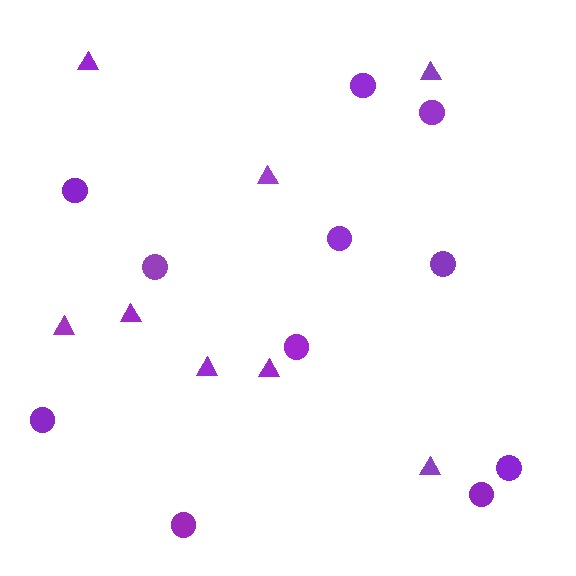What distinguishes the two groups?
There are 2 groups: one group of triangles (8) and one group of circles (11).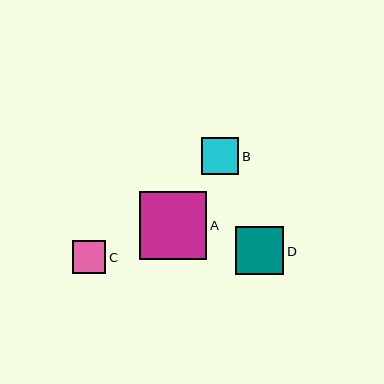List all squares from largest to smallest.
From largest to smallest: A, D, B, C.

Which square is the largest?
Square A is the largest with a size of approximately 68 pixels.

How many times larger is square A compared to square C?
Square A is approximately 2.1 times the size of square C.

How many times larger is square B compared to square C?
Square B is approximately 1.1 times the size of square C.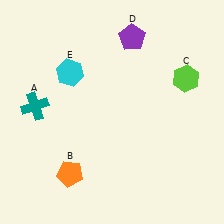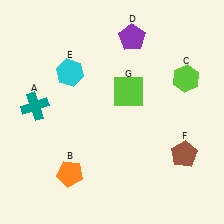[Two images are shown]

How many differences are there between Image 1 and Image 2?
There are 2 differences between the two images.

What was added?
A brown pentagon (F), a lime square (G) were added in Image 2.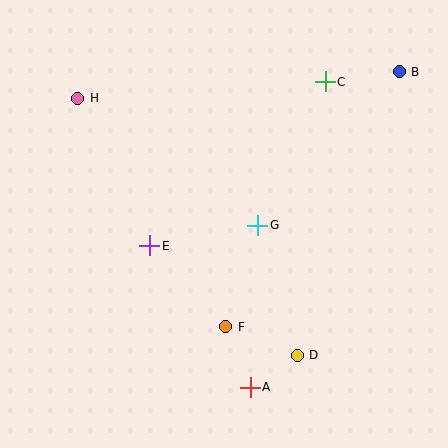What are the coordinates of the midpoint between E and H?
The midpoint between E and H is at (114, 172).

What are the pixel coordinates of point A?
Point A is at (250, 387).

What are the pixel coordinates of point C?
Point C is at (325, 82).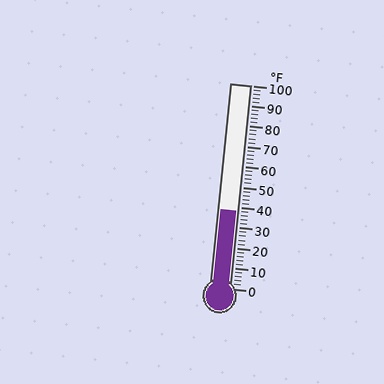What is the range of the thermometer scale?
The thermometer scale ranges from 0°F to 100°F.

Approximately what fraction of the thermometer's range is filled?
The thermometer is filled to approximately 40% of its range.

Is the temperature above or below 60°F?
The temperature is below 60°F.